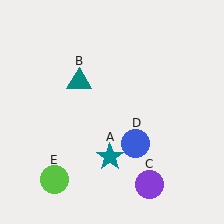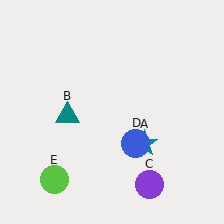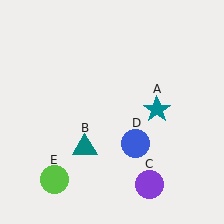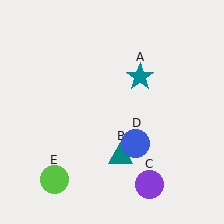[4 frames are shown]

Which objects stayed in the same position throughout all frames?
Purple circle (object C) and blue circle (object D) and lime circle (object E) remained stationary.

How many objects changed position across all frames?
2 objects changed position: teal star (object A), teal triangle (object B).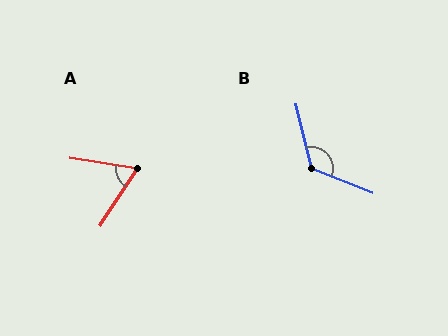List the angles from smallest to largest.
A (66°), B (125°).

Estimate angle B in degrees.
Approximately 125 degrees.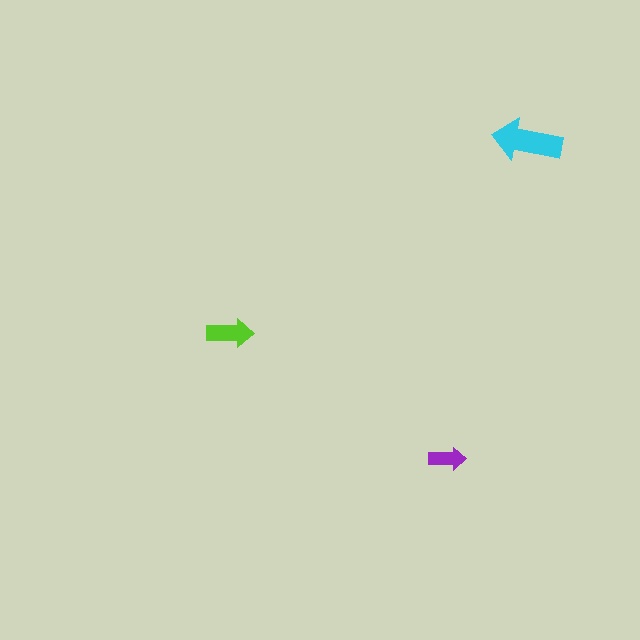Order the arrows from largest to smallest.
the cyan one, the lime one, the purple one.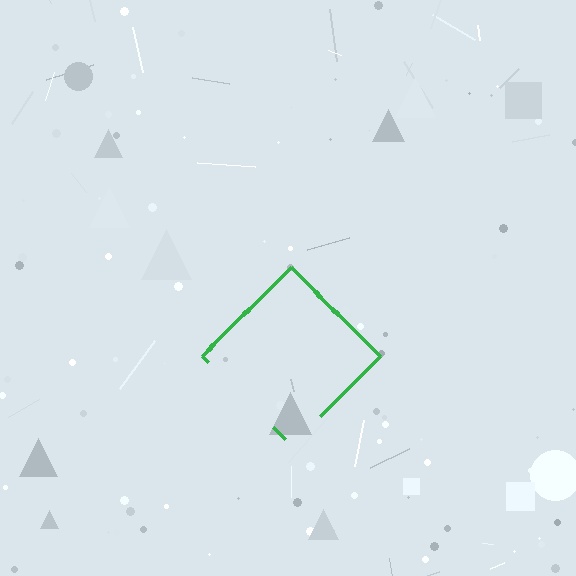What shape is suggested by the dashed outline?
The dashed outline suggests a diamond.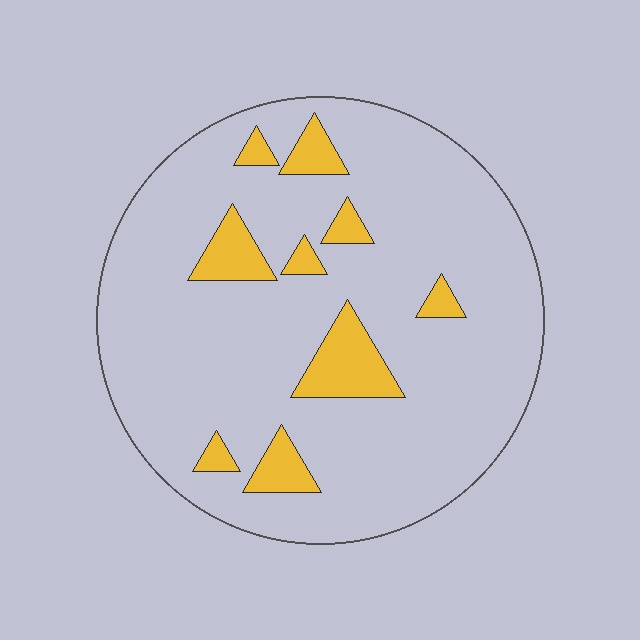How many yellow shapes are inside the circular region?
9.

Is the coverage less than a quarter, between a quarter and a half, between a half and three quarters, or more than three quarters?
Less than a quarter.